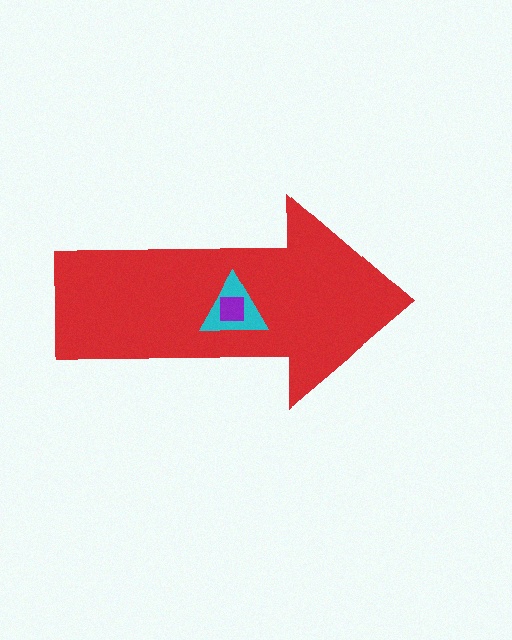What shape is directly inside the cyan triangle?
The purple square.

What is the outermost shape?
The red arrow.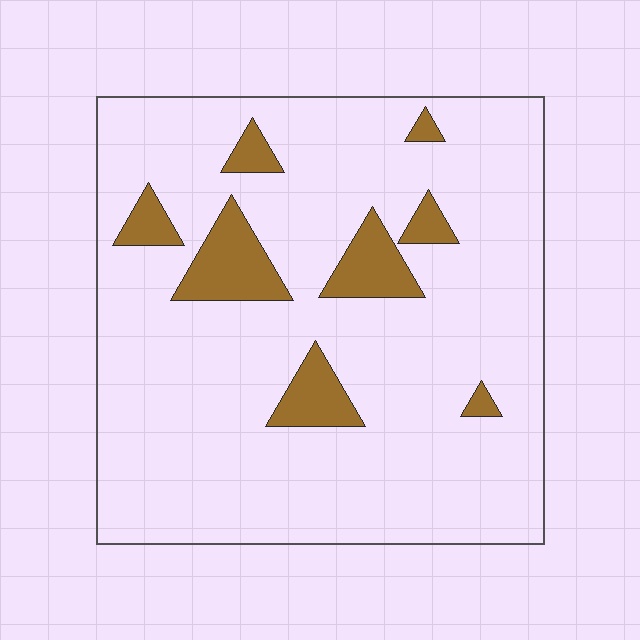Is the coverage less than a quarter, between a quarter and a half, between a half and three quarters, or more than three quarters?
Less than a quarter.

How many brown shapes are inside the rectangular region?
8.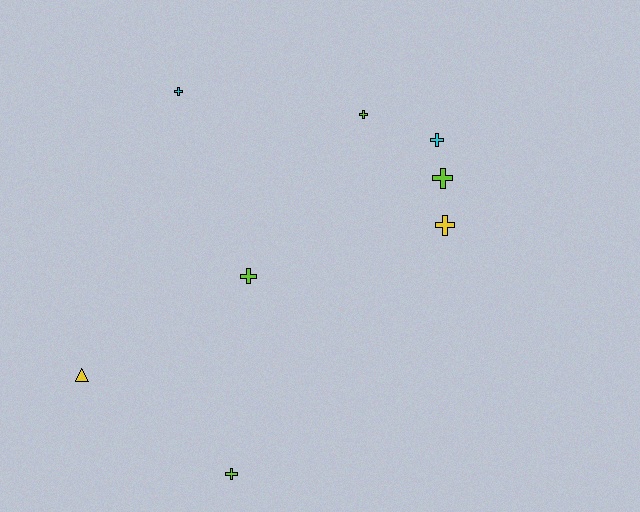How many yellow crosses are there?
There is 1 yellow cross.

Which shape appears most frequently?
Cross, with 7 objects.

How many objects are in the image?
There are 8 objects.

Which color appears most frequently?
Lime, with 4 objects.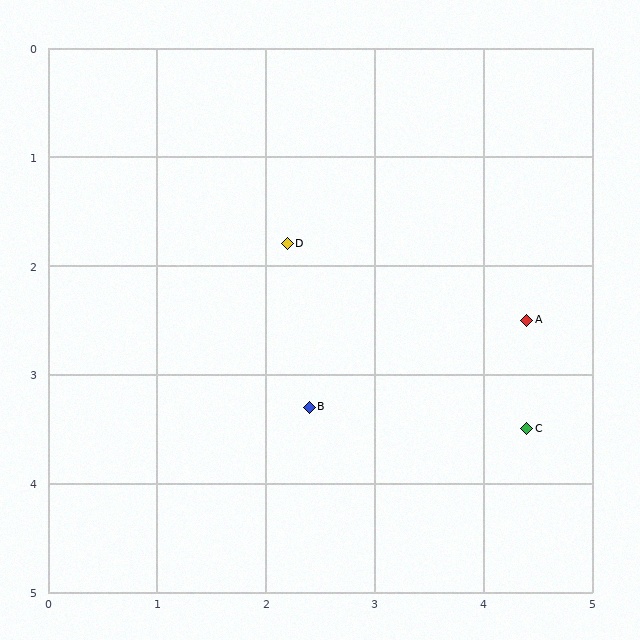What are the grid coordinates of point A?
Point A is at approximately (4.4, 2.5).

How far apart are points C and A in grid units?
Points C and A are about 1.0 grid units apart.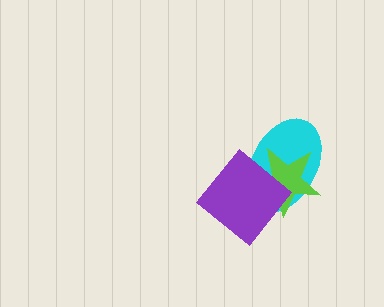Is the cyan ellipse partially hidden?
Yes, it is partially covered by another shape.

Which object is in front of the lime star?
The purple diamond is in front of the lime star.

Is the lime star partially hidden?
Yes, it is partially covered by another shape.